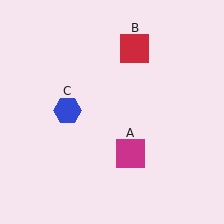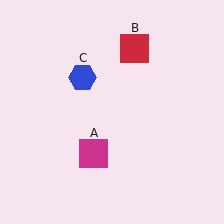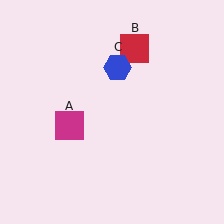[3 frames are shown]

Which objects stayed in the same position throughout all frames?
Red square (object B) remained stationary.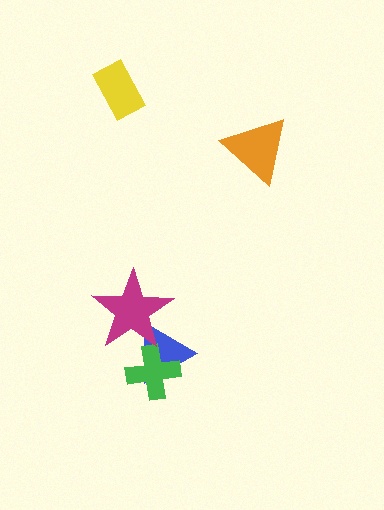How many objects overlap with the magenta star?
1 object overlaps with the magenta star.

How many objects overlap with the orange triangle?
0 objects overlap with the orange triangle.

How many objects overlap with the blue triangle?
2 objects overlap with the blue triangle.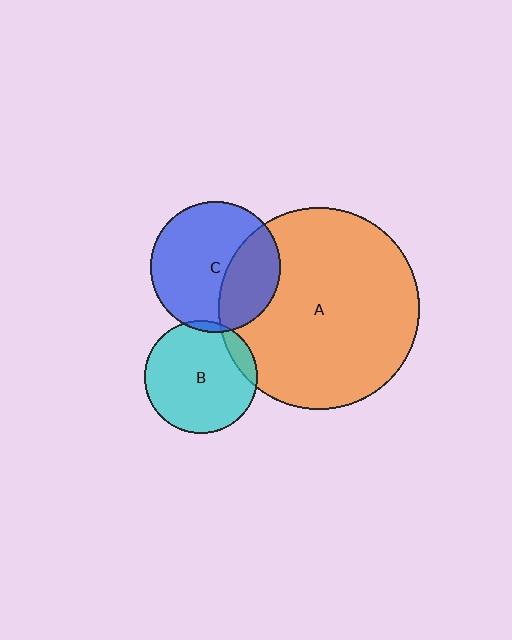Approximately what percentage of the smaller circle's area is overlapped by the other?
Approximately 35%.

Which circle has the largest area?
Circle A (orange).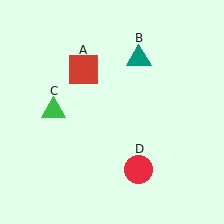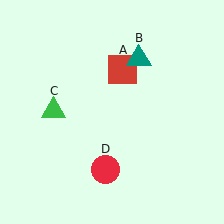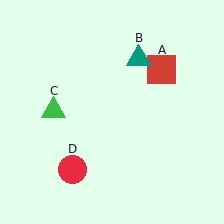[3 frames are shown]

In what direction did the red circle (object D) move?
The red circle (object D) moved left.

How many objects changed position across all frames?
2 objects changed position: red square (object A), red circle (object D).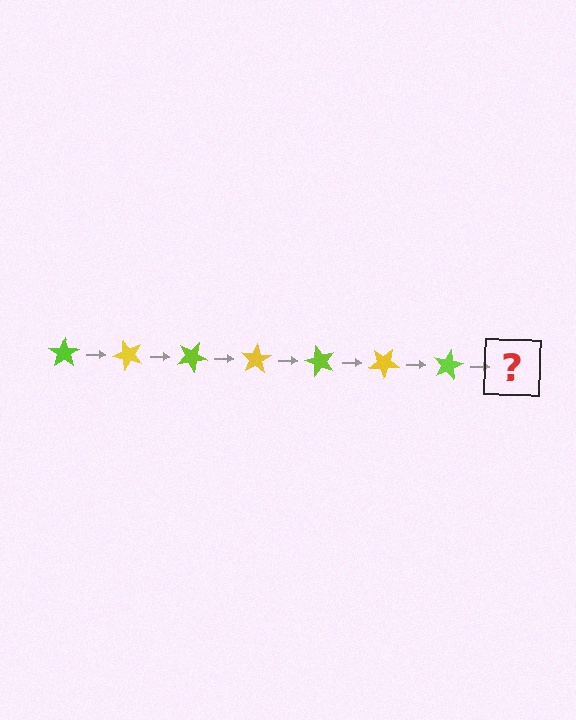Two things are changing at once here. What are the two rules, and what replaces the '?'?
The two rules are that it rotates 50 degrees each step and the color cycles through lime and yellow. The '?' should be a yellow star, rotated 350 degrees from the start.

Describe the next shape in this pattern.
It should be a yellow star, rotated 350 degrees from the start.